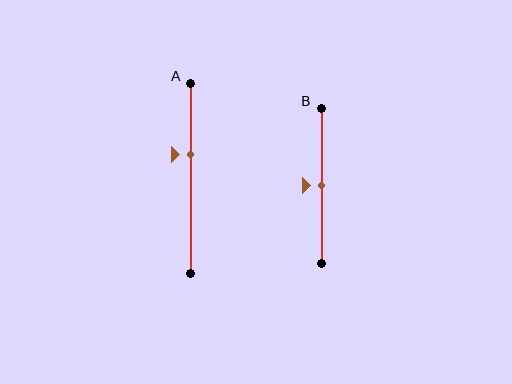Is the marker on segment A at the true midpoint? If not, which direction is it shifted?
No, the marker on segment A is shifted upward by about 12% of the segment length.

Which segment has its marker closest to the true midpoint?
Segment B has its marker closest to the true midpoint.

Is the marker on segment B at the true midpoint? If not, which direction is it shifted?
Yes, the marker on segment B is at the true midpoint.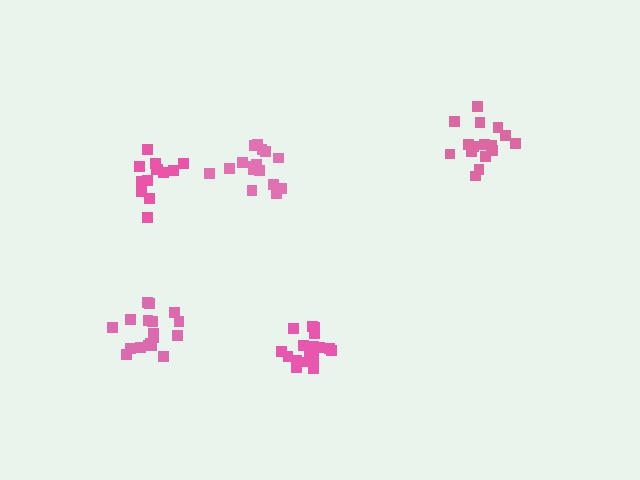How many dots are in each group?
Group 1: 17 dots, Group 2: 18 dots, Group 3: 17 dots, Group 4: 18 dots, Group 5: 13 dots (83 total).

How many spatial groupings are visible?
There are 5 spatial groupings.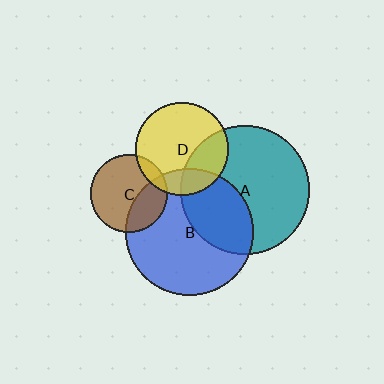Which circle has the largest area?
Circle A (teal).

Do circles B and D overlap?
Yes.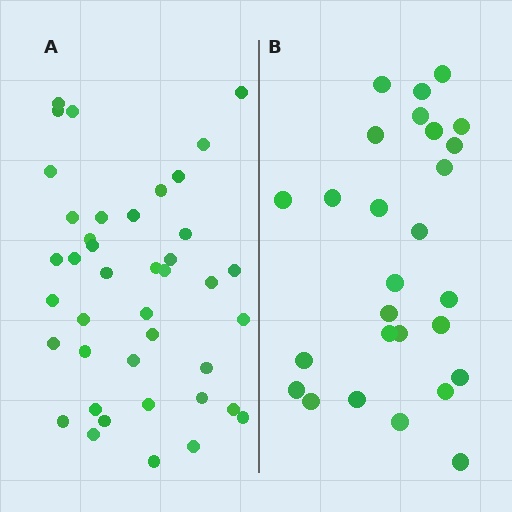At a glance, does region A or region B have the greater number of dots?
Region A (the left region) has more dots.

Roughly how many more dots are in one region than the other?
Region A has approximately 15 more dots than region B.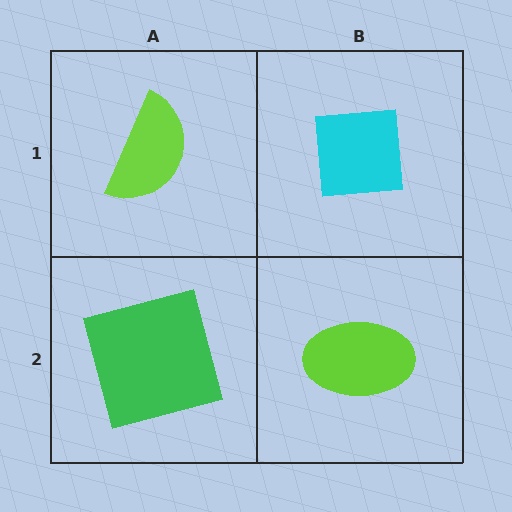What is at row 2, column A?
A green square.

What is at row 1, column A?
A lime semicircle.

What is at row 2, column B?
A lime ellipse.